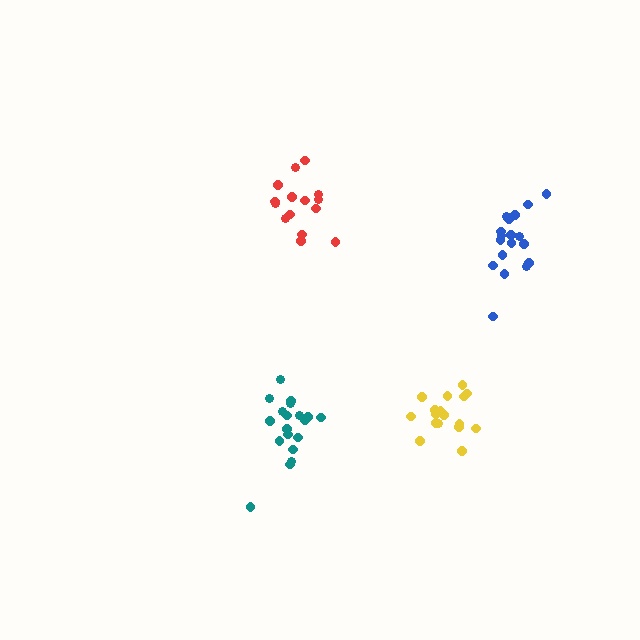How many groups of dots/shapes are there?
There are 4 groups.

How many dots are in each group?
Group 1: 19 dots, Group 2: 17 dots, Group 3: 18 dots, Group 4: 15 dots (69 total).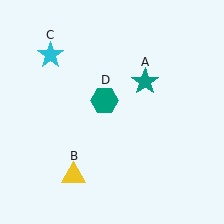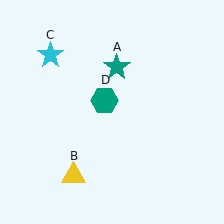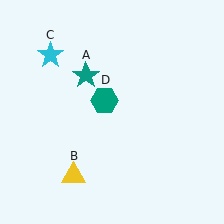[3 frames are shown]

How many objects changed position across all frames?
1 object changed position: teal star (object A).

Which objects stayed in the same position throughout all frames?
Yellow triangle (object B) and cyan star (object C) and teal hexagon (object D) remained stationary.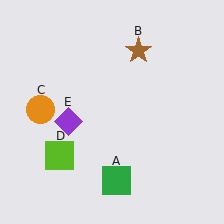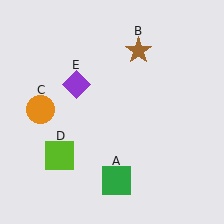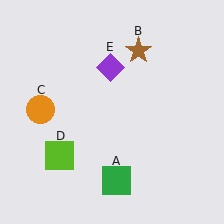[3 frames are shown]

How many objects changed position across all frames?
1 object changed position: purple diamond (object E).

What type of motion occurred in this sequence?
The purple diamond (object E) rotated clockwise around the center of the scene.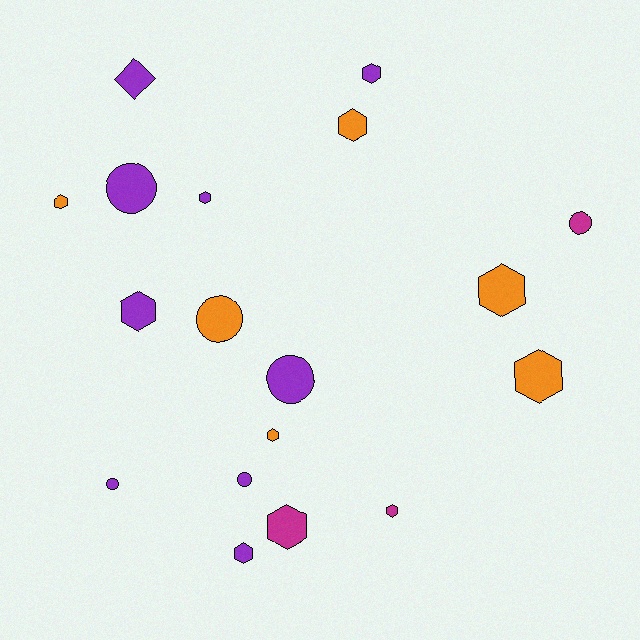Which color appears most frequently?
Purple, with 9 objects.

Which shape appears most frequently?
Hexagon, with 11 objects.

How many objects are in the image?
There are 18 objects.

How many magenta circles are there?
There is 1 magenta circle.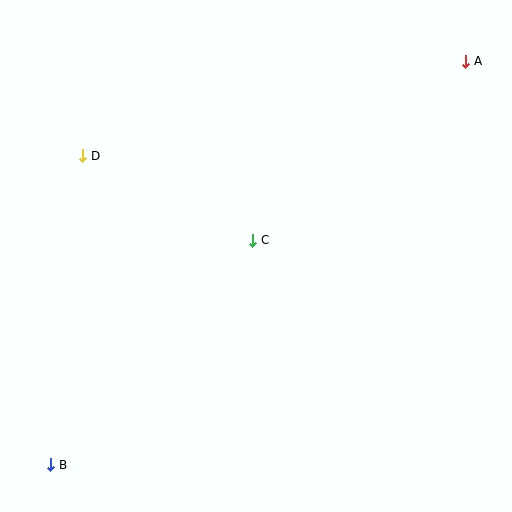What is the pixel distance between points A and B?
The distance between A and B is 579 pixels.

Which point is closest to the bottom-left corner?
Point B is closest to the bottom-left corner.